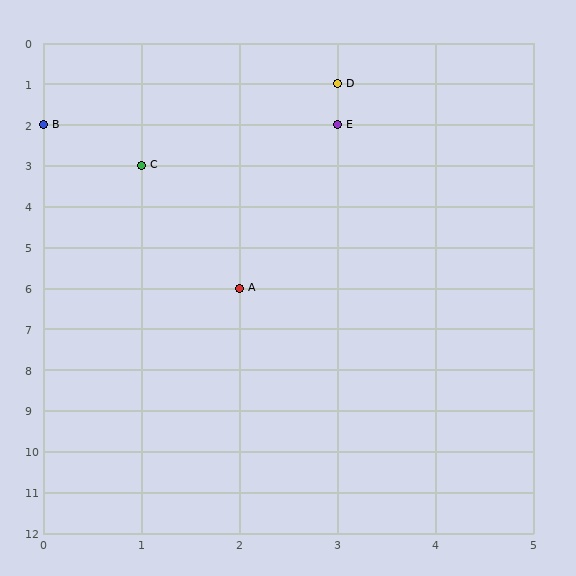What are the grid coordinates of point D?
Point D is at grid coordinates (3, 1).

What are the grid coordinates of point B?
Point B is at grid coordinates (0, 2).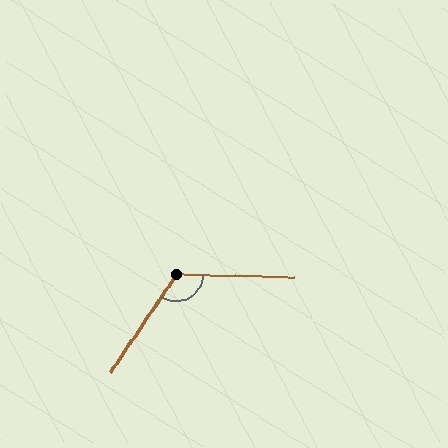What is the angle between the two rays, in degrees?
Approximately 123 degrees.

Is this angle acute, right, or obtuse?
It is obtuse.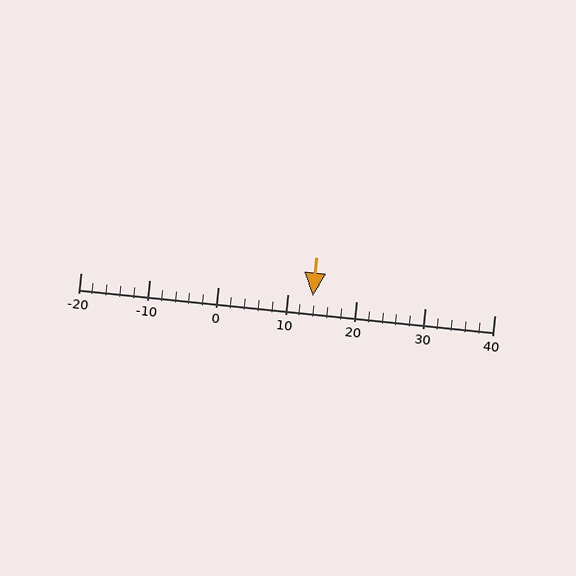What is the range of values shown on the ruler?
The ruler shows values from -20 to 40.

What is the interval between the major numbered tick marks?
The major tick marks are spaced 10 units apart.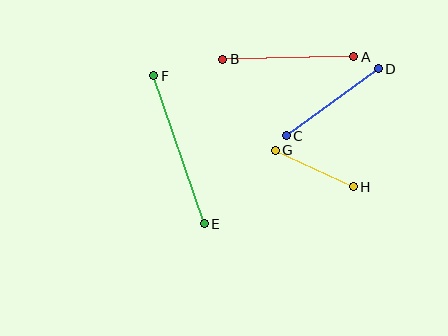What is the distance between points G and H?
The distance is approximately 86 pixels.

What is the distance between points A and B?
The distance is approximately 131 pixels.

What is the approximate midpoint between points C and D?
The midpoint is at approximately (332, 102) pixels.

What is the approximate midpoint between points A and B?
The midpoint is at approximately (288, 58) pixels.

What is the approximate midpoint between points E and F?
The midpoint is at approximately (179, 150) pixels.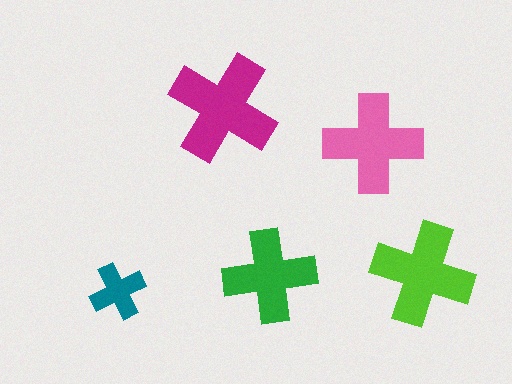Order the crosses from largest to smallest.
the magenta one, the lime one, the pink one, the green one, the teal one.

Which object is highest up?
The magenta cross is topmost.